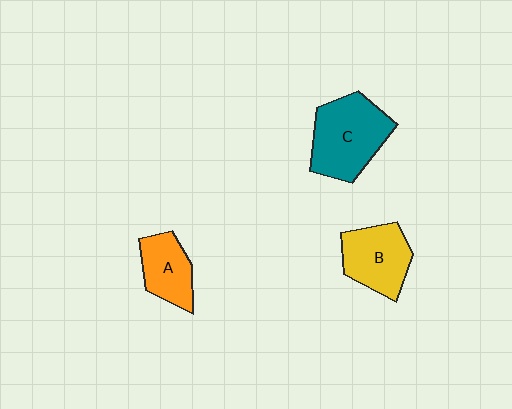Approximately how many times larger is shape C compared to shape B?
Approximately 1.3 times.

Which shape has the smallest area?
Shape A (orange).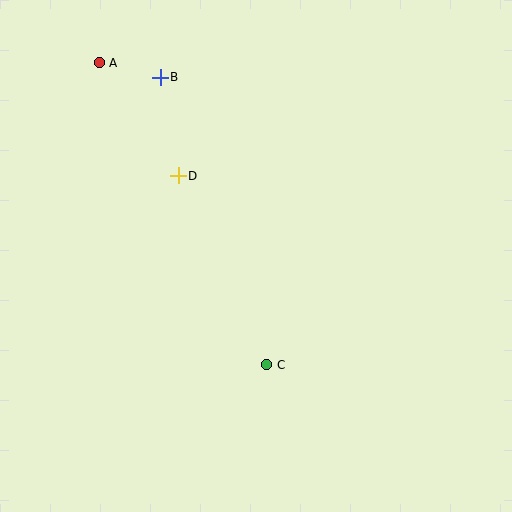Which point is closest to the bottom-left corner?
Point C is closest to the bottom-left corner.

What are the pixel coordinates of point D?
Point D is at (178, 176).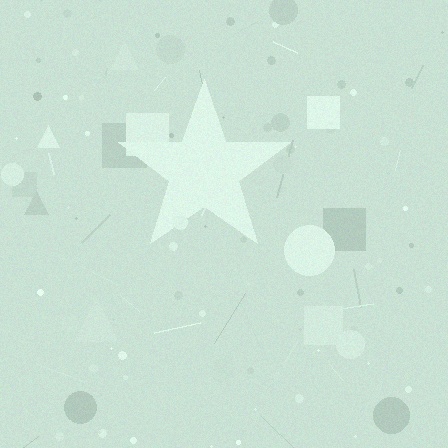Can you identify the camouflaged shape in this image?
The camouflaged shape is a star.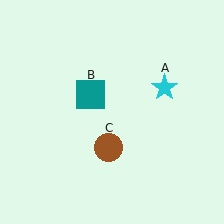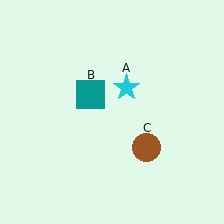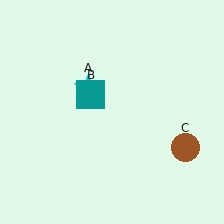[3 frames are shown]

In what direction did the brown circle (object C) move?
The brown circle (object C) moved right.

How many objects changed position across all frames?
2 objects changed position: cyan star (object A), brown circle (object C).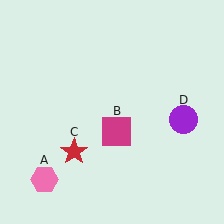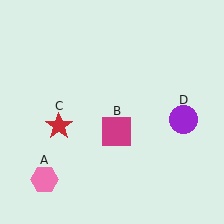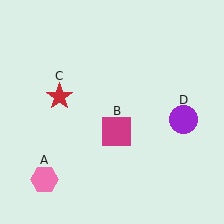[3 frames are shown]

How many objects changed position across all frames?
1 object changed position: red star (object C).